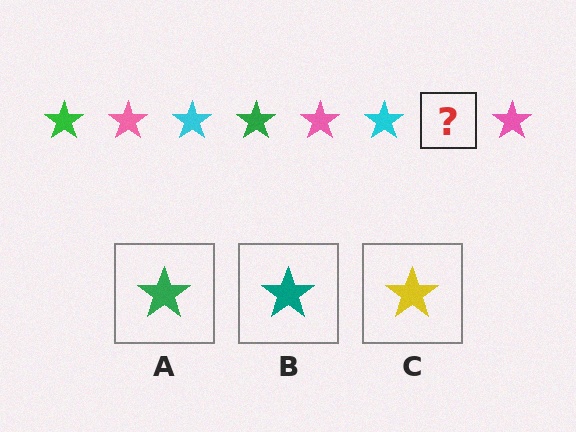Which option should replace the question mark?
Option A.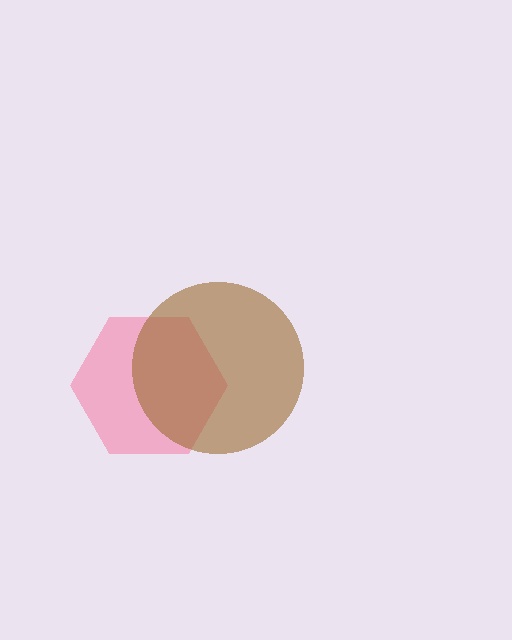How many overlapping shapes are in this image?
There are 2 overlapping shapes in the image.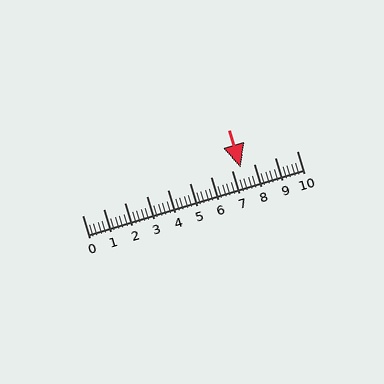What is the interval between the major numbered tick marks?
The major tick marks are spaced 1 units apart.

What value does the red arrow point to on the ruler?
The red arrow points to approximately 7.4.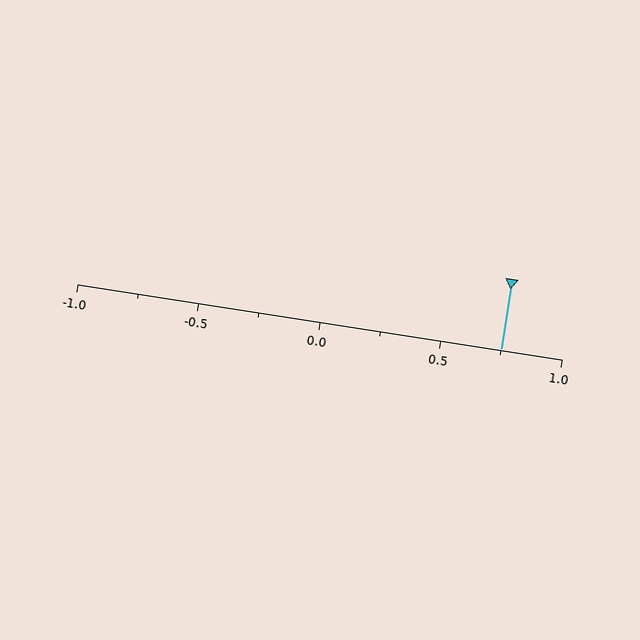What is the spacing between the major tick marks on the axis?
The major ticks are spaced 0.5 apart.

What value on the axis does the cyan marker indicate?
The marker indicates approximately 0.75.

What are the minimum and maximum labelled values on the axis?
The axis runs from -1.0 to 1.0.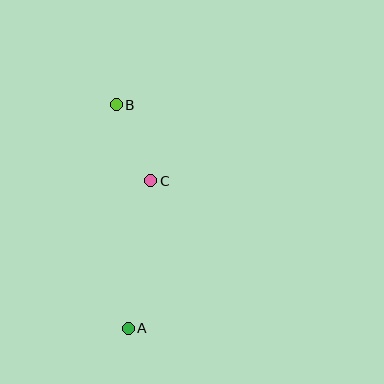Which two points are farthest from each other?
Points A and B are farthest from each other.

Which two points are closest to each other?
Points B and C are closest to each other.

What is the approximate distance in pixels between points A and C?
The distance between A and C is approximately 149 pixels.